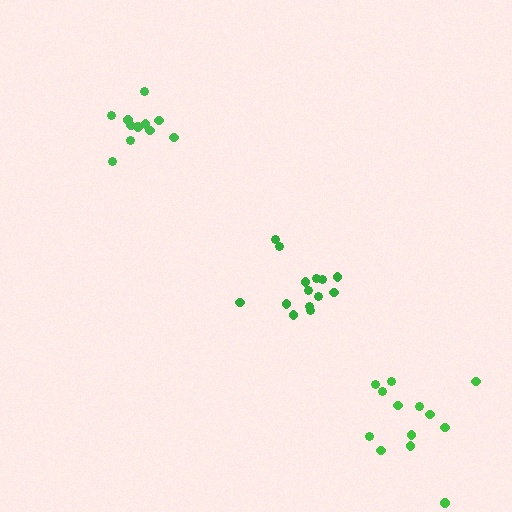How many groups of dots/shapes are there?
There are 3 groups.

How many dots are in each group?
Group 1: 14 dots, Group 2: 11 dots, Group 3: 13 dots (38 total).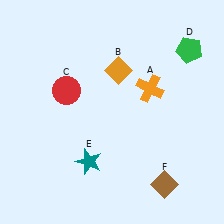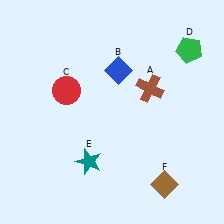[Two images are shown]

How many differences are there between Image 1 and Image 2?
There are 2 differences between the two images.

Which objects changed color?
A changed from orange to brown. B changed from orange to blue.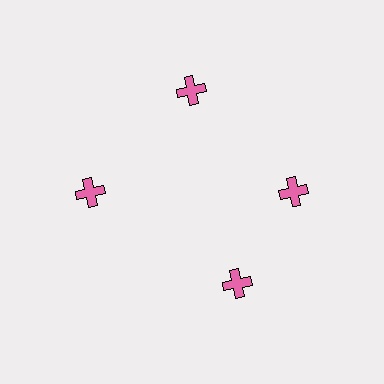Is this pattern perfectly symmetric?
No. The 4 pink crosses are arranged in a ring, but one element near the 6 o'clock position is rotated out of alignment along the ring, breaking the 4-fold rotational symmetry.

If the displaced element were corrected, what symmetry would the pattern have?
It would have 4-fold rotational symmetry — the pattern would map onto itself every 90 degrees.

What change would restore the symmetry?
The symmetry would be restored by rotating it back into even spacing with its neighbors so that all 4 crosses sit at equal angles and equal distance from the center.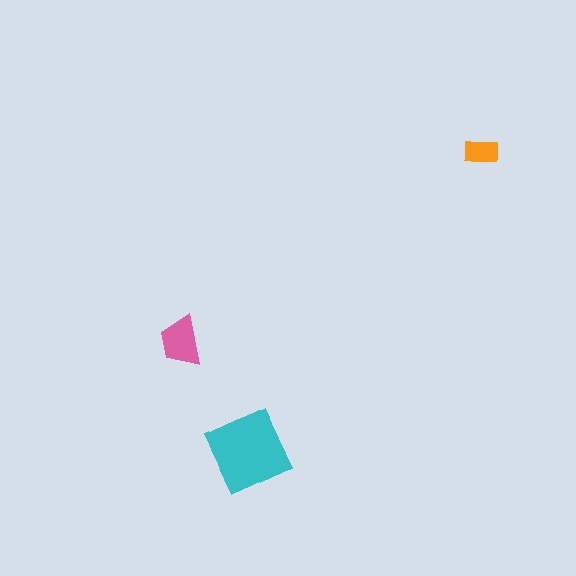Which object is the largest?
The cyan square.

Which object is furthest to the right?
The orange rectangle is rightmost.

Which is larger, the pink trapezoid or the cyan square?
The cyan square.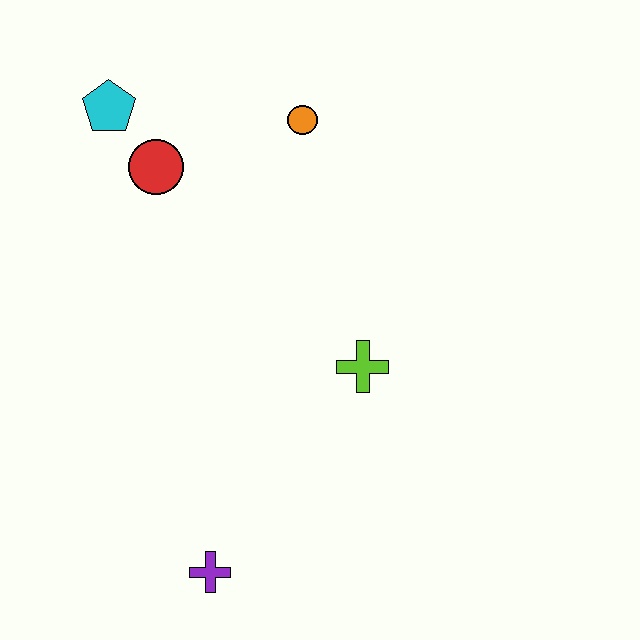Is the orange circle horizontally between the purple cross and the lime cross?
Yes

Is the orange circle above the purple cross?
Yes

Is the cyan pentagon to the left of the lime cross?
Yes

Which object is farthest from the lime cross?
The cyan pentagon is farthest from the lime cross.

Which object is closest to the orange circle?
The red circle is closest to the orange circle.